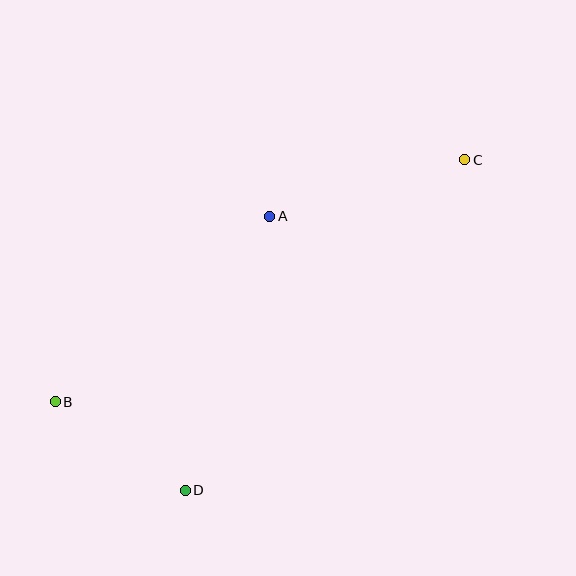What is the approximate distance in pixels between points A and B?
The distance between A and B is approximately 284 pixels.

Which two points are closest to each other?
Points B and D are closest to each other.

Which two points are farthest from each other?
Points B and C are farthest from each other.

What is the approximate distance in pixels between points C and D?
The distance between C and D is approximately 433 pixels.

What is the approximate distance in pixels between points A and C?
The distance between A and C is approximately 203 pixels.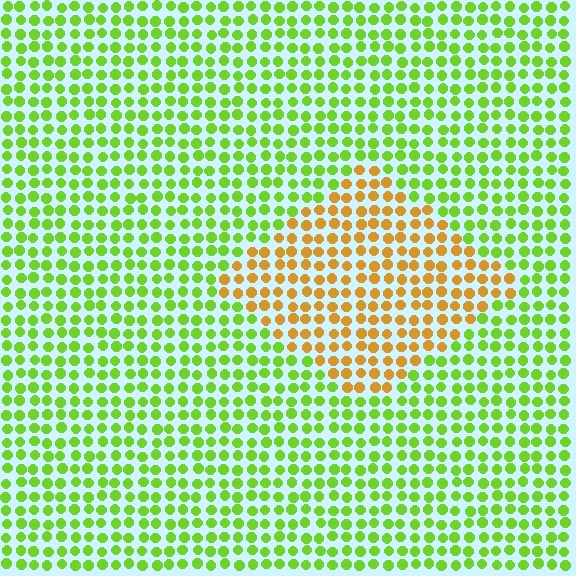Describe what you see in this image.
The image is filled with small lime elements in a uniform arrangement. A diamond-shaped region is visible where the elements are tinted to a slightly different hue, forming a subtle color boundary.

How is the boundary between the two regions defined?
The boundary is defined purely by a slight shift in hue (about 58 degrees). Spacing, size, and orientation are identical on both sides.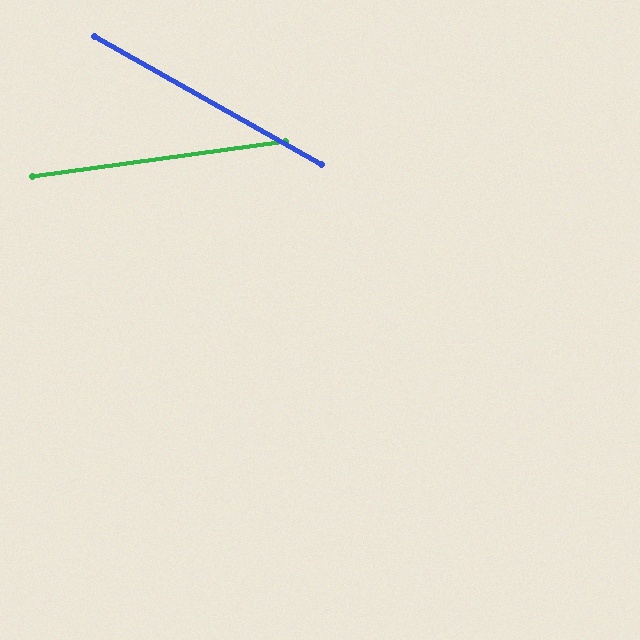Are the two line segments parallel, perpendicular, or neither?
Neither parallel nor perpendicular — they differ by about 38°.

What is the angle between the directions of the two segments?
Approximately 38 degrees.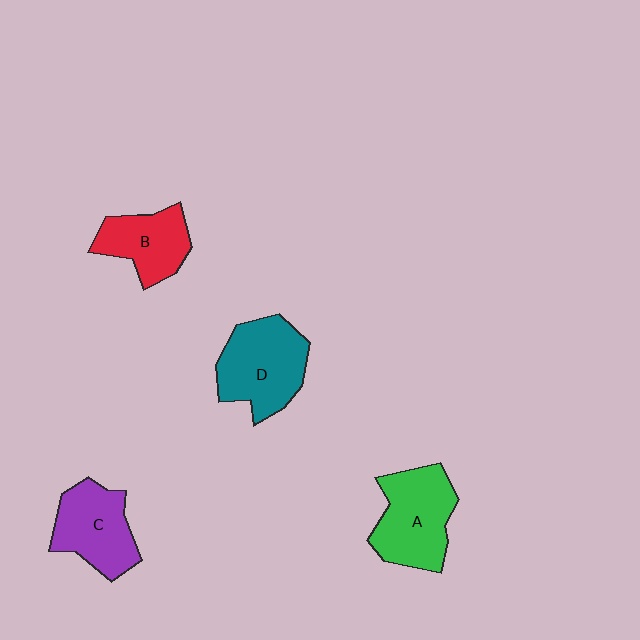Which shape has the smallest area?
Shape B (red).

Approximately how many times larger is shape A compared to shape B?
Approximately 1.3 times.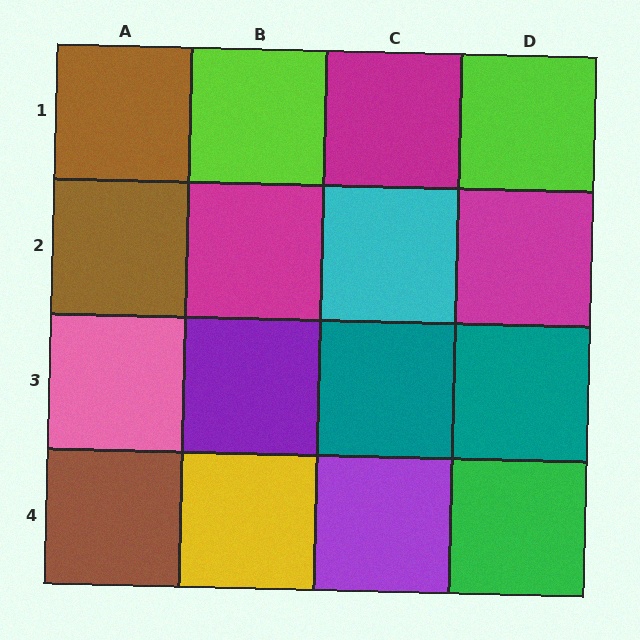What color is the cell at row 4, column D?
Green.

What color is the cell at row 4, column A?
Brown.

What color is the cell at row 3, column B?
Purple.